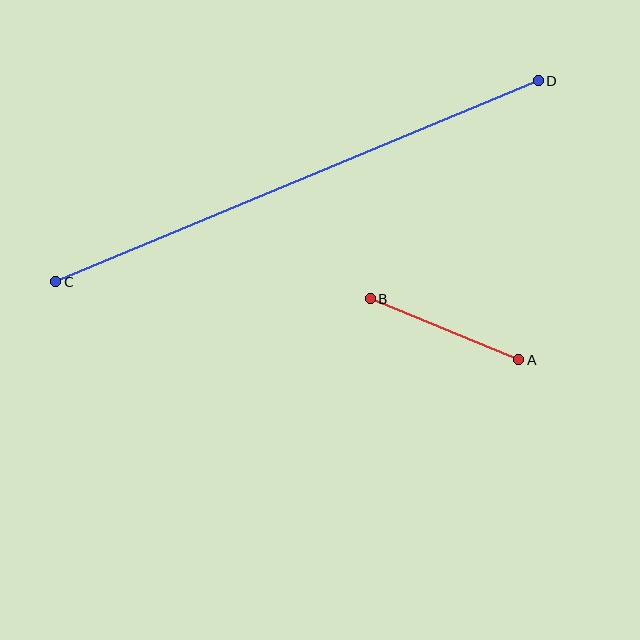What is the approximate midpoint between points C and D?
The midpoint is at approximately (297, 181) pixels.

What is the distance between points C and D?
The distance is approximately 523 pixels.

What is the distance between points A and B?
The distance is approximately 161 pixels.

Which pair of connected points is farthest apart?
Points C and D are farthest apart.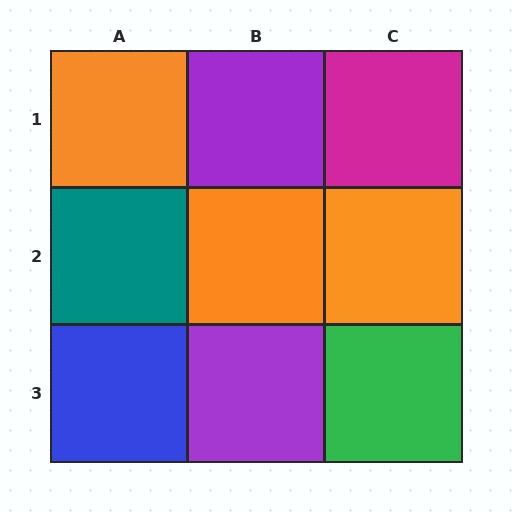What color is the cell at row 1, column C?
Magenta.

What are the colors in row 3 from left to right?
Blue, purple, green.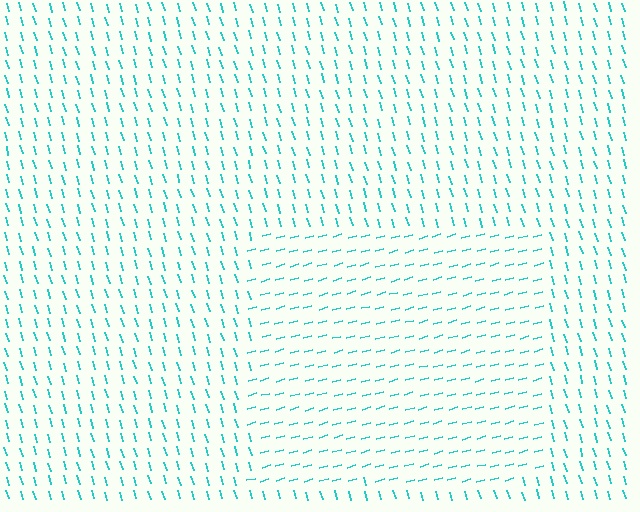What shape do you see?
I see a rectangle.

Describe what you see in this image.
The image is filled with small cyan line segments. A rectangle region in the image has lines oriented differently from the surrounding lines, creating a visible texture boundary.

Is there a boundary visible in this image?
Yes, there is a texture boundary formed by a change in line orientation.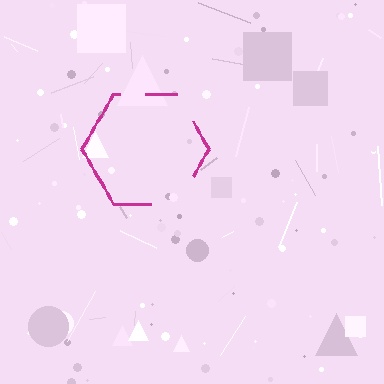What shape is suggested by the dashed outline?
The dashed outline suggests a hexagon.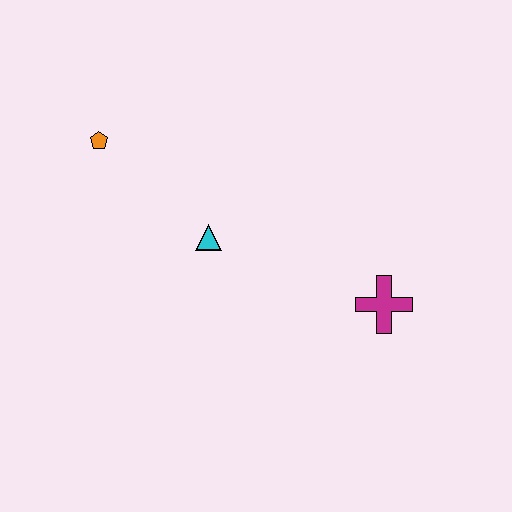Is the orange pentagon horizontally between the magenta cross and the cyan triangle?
No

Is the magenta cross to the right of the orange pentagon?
Yes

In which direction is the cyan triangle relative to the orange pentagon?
The cyan triangle is to the right of the orange pentagon.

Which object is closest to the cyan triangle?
The orange pentagon is closest to the cyan triangle.